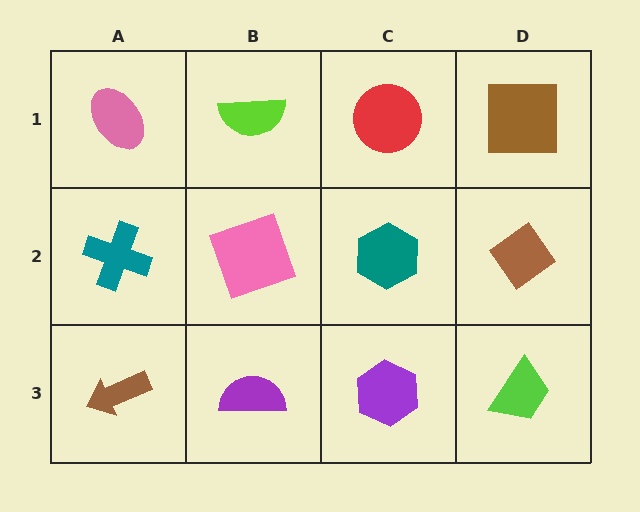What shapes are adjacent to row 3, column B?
A pink square (row 2, column B), a brown arrow (row 3, column A), a purple hexagon (row 3, column C).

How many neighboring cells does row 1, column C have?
3.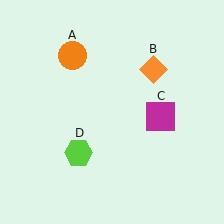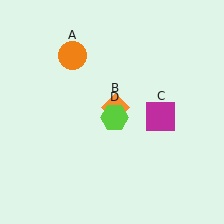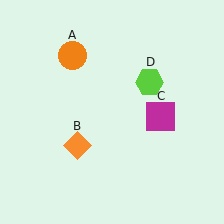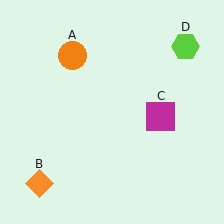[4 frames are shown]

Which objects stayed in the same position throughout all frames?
Orange circle (object A) and magenta square (object C) remained stationary.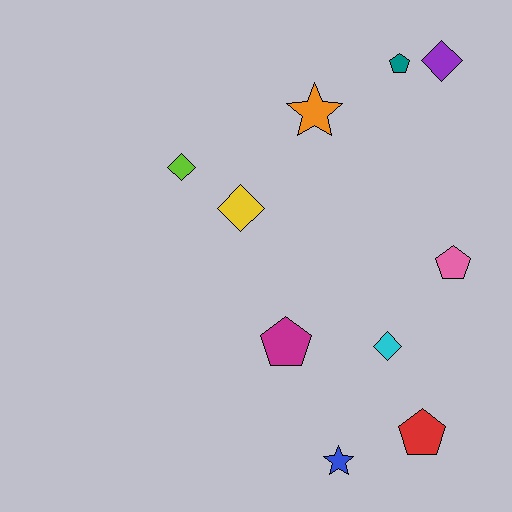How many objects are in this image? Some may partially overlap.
There are 10 objects.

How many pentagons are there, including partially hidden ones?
There are 4 pentagons.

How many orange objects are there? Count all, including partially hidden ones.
There is 1 orange object.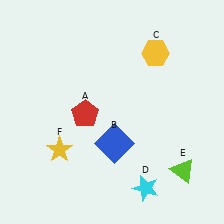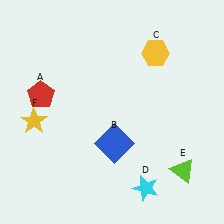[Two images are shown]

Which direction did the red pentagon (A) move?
The red pentagon (A) moved left.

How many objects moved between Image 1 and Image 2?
2 objects moved between the two images.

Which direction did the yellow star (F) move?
The yellow star (F) moved up.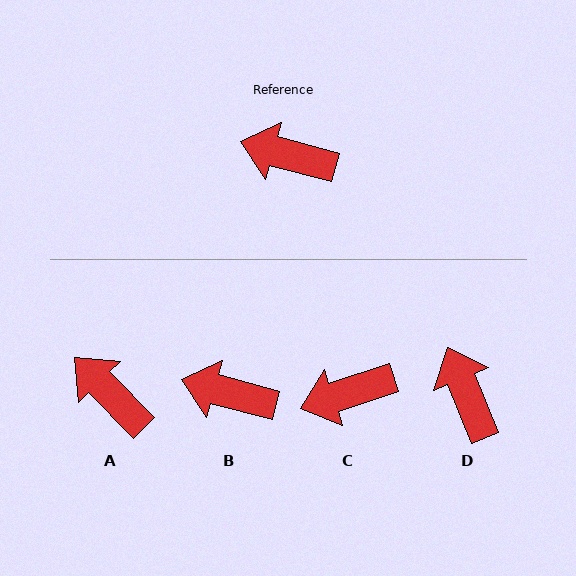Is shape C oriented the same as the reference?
No, it is off by about 34 degrees.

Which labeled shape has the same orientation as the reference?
B.